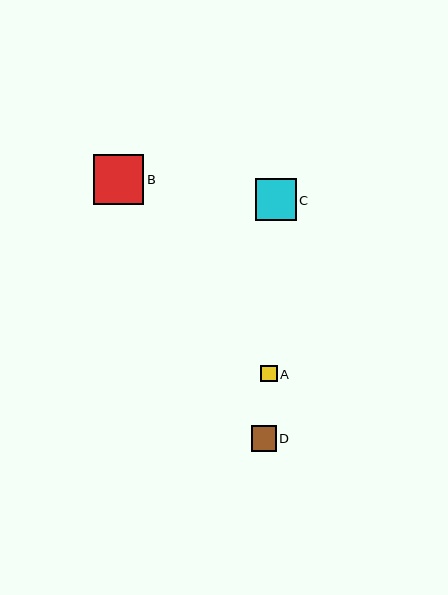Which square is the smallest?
Square A is the smallest with a size of approximately 17 pixels.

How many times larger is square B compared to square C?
Square B is approximately 1.2 times the size of square C.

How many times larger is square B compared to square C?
Square B is approximately 1.2 times the size of square C.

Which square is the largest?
Square B is the largest with a size of approximately 50 pixels.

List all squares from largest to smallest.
From largest to smallest: B, C, D, A.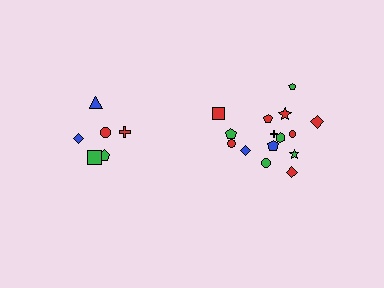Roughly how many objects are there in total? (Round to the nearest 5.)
Roughly 20 objects in total.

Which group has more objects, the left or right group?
The right group.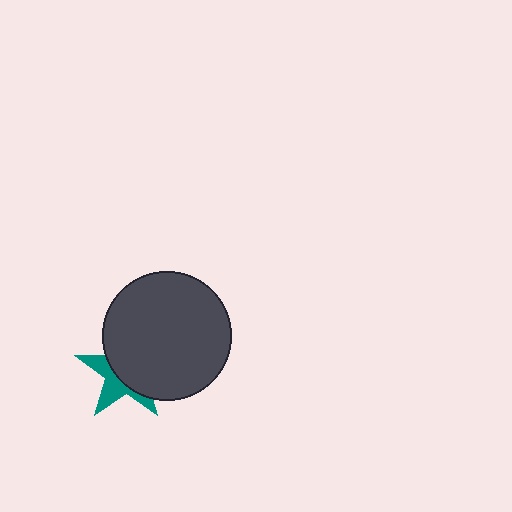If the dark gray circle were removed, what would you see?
You would see the complete teal star.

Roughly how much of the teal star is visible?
A small part of it is visible (roughly 40%).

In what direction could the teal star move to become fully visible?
The teal star could move toward the lower-left. That would shift it out from behind the dark gray circle entirely.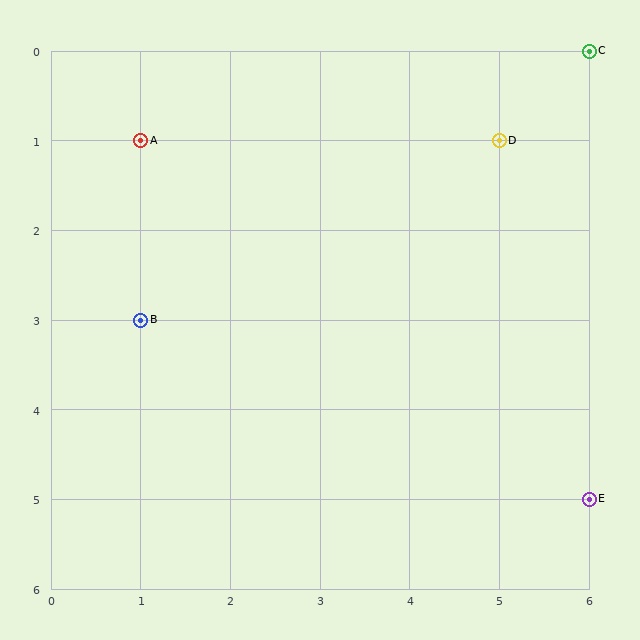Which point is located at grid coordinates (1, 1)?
Point A is at (1, 1).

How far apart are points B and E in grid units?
Points B and E are 5 columns and 2 rows apart (about 5.4 grid units diagonally).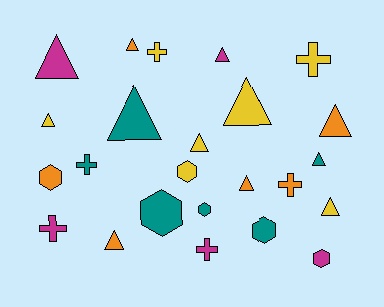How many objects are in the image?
There are 24 objects.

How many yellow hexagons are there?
There is 1 yellow hexagon.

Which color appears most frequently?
Yellow, with 7 objects.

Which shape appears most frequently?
Triangle, with 12 objects.